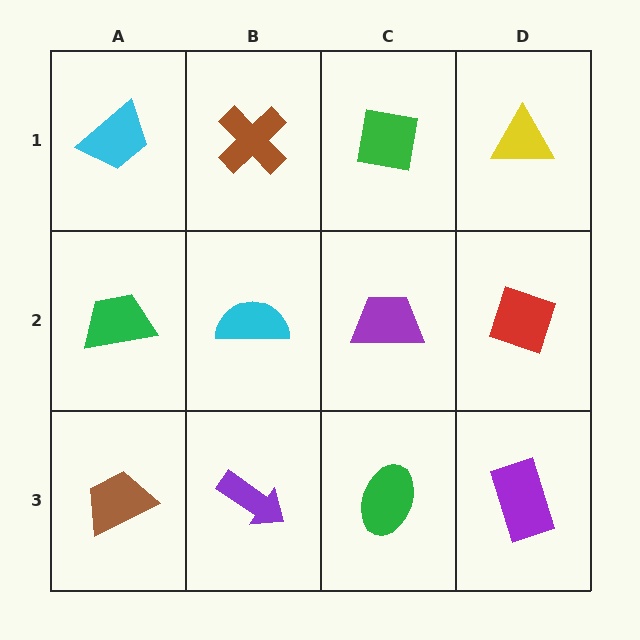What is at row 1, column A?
A cyan trapezoid.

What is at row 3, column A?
A brown trapezoid.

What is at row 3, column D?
A purple rectangle.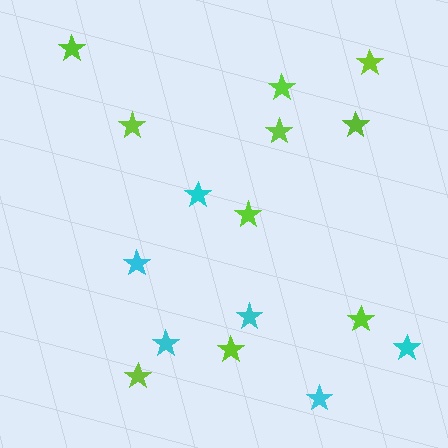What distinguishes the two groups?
There are 2 groups: one group of lime stars (10) and one group of cyan stars (6).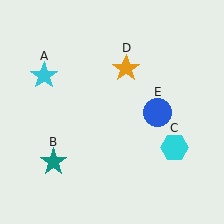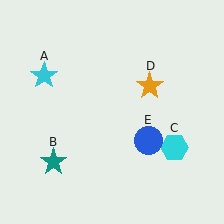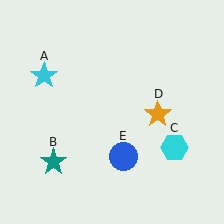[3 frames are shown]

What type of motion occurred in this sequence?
The orange star (object D), blue circle (object E) rotated clockwise around the center of the scene.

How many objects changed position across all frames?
2 objects changed position: orange star (object D), blue circle (object E).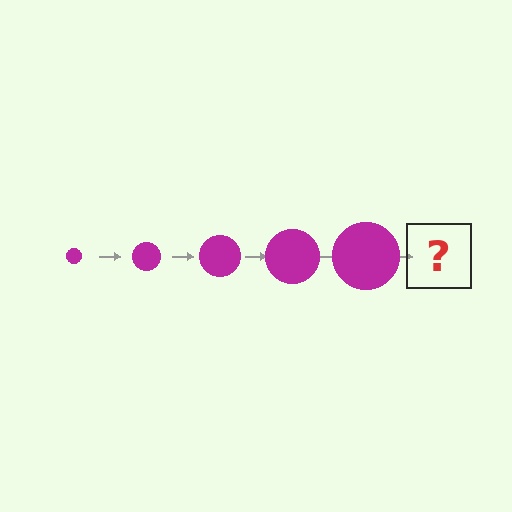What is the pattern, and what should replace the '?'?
The pattern is that the circle gets progressively larger each step. The '?' should be a magenta circle, larger than the previous one.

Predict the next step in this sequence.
The next step is a magenta circle, larger than the previous one.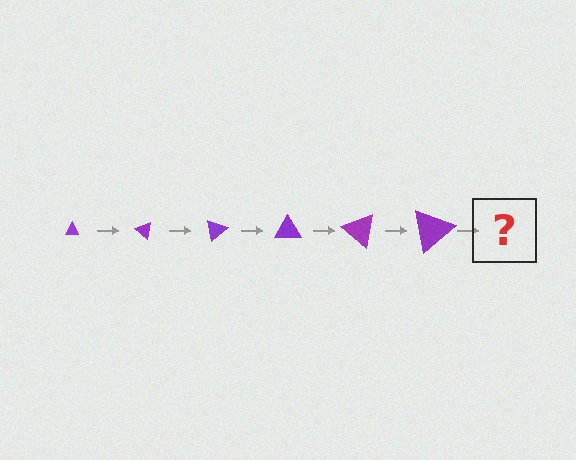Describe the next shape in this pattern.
It should be a triangle, larger than the previous one and rotated 240 degrees from the start.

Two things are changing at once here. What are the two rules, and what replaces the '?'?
The two rules are that the triangle grows larger each step and it rotates 40 degrees each step. The '?' should be a triangle, larger than the previous one and rotated 240 degrees from the start.